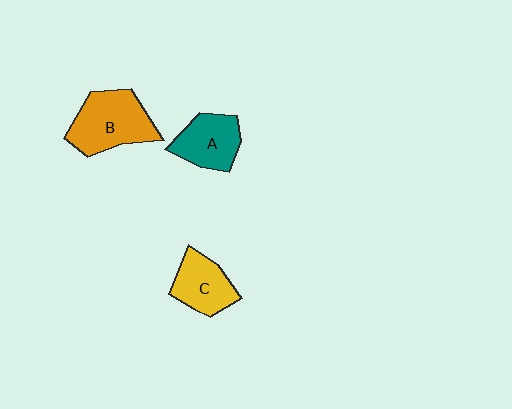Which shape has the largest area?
Shape B (orange).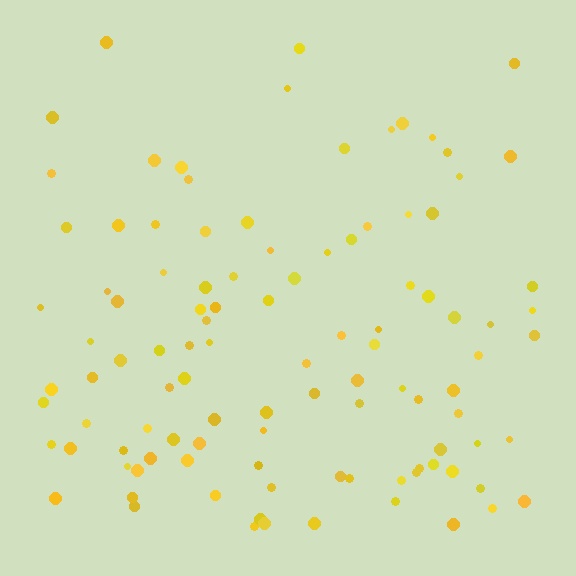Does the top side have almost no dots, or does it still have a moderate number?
Still a moderate number, just noticeably fewer than the bottom.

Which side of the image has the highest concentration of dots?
The bottom.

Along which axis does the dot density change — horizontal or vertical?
Vertical.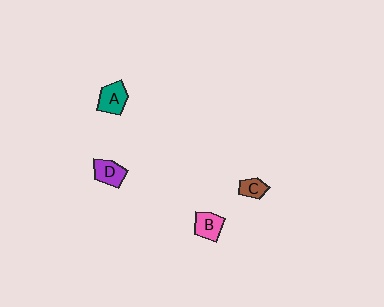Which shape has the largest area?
Shape A (teal).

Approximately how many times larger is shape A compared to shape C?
Approximately 1.6 times.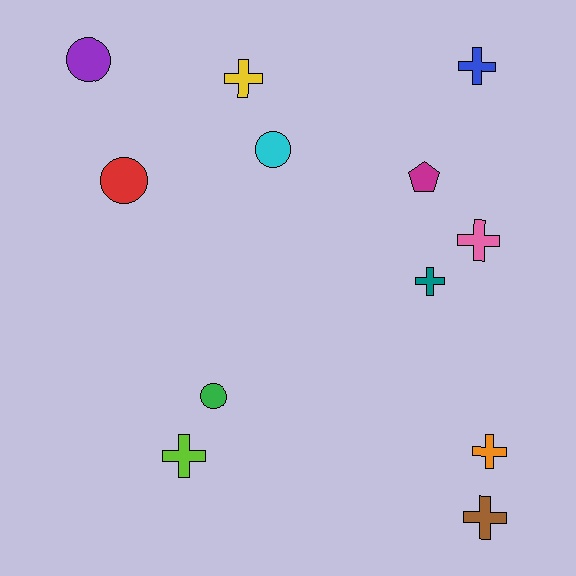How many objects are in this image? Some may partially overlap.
There are 12 objects.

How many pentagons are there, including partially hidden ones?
There is 1 pentagon.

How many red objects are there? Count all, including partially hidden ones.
There is 1 red object.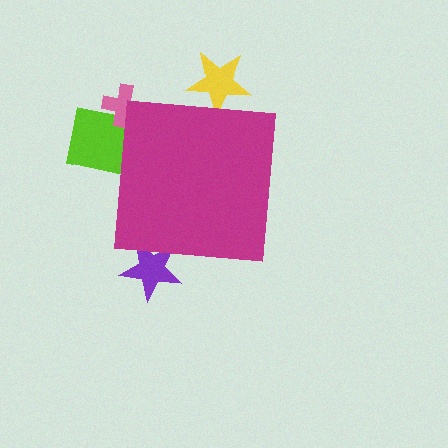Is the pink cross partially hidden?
Yes, the pink cross is partially hidden behind the magenta square.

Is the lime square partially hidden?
Yes, the lime square is partially hidden behind the magenta square.